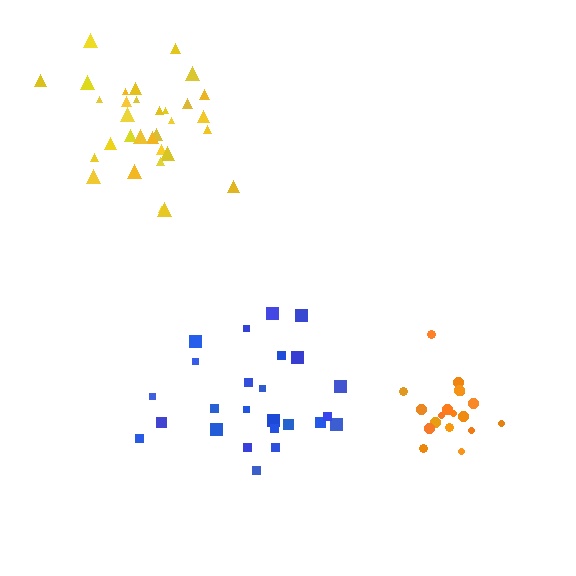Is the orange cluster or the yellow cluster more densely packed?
Orange.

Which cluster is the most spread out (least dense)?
Blue.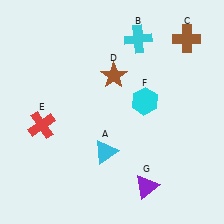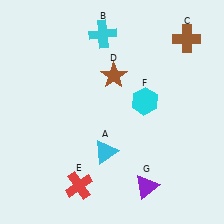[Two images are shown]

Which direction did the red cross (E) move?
The red cross (E) moved down.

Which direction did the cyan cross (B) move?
The cyan cross (B) moved left.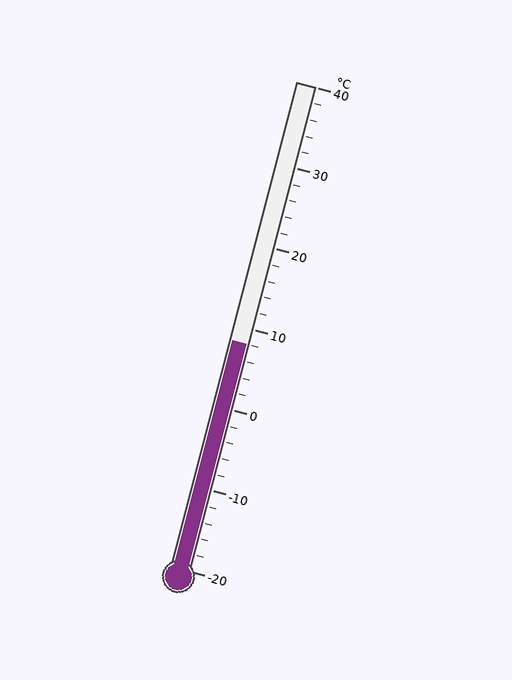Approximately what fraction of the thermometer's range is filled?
The thermometer is filled to approximately 45% of its range.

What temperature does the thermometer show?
The thermometer shows approximately 8°C.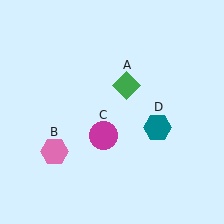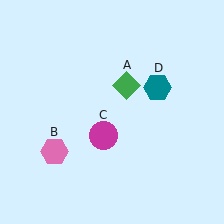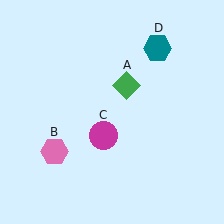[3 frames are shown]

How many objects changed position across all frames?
1 object changed position: teal hexagon (object D).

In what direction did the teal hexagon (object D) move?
The teal hexagon (object D) moved up.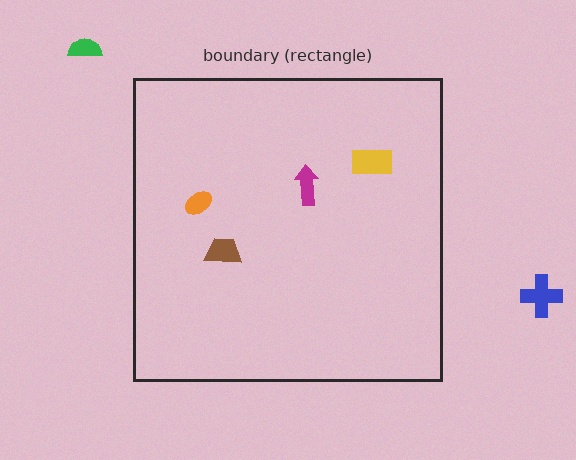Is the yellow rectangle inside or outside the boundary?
Inside.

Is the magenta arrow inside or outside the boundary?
Inside.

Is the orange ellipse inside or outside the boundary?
Inside.